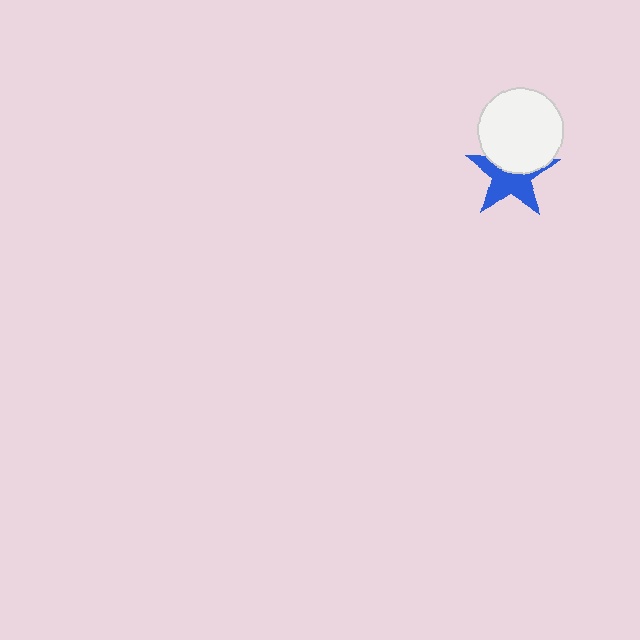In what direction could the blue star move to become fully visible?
The blue star could move down. That would shift it out from behind the white circle entirely.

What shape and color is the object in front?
The object in front is a white circle.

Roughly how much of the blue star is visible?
About half of it is visible (roughly 59%).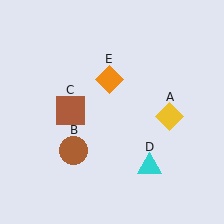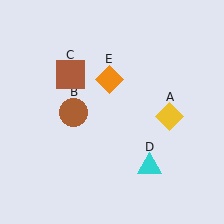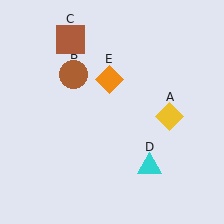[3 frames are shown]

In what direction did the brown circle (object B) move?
The brown circle (object B) moved up.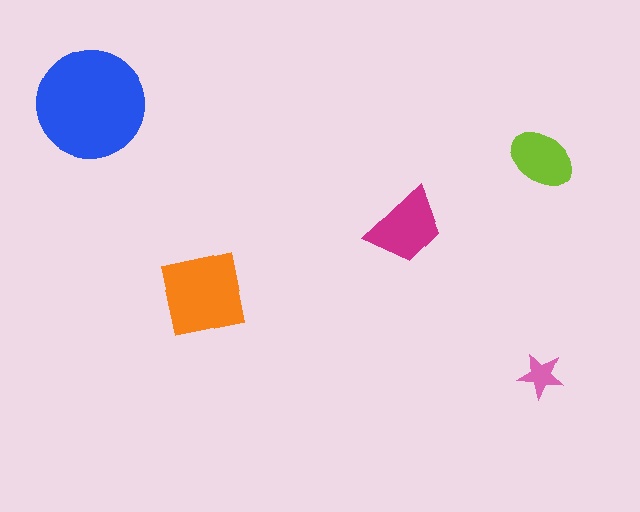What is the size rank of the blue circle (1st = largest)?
1st.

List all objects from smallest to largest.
The pink star, the lime ellipse, the magenta trapezoid, the orange square, the blue circle.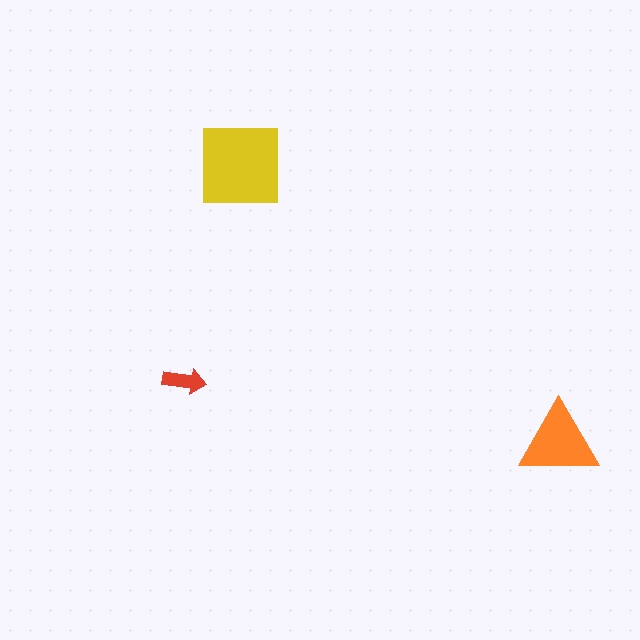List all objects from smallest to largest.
The red arrow, the orange triangle, the yellow square.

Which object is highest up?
The yellow square is topmost.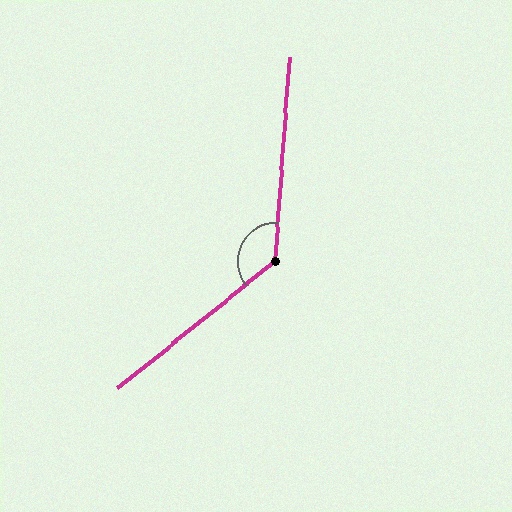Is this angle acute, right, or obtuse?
It is obtuse.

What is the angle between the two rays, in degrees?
Approximately 133 degrees.